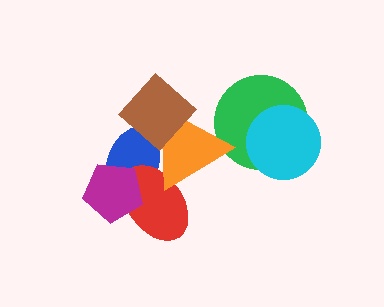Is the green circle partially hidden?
Yes, it is partially covered by another shape.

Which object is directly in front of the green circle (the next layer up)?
The cyan circle is directly in front of the green circle.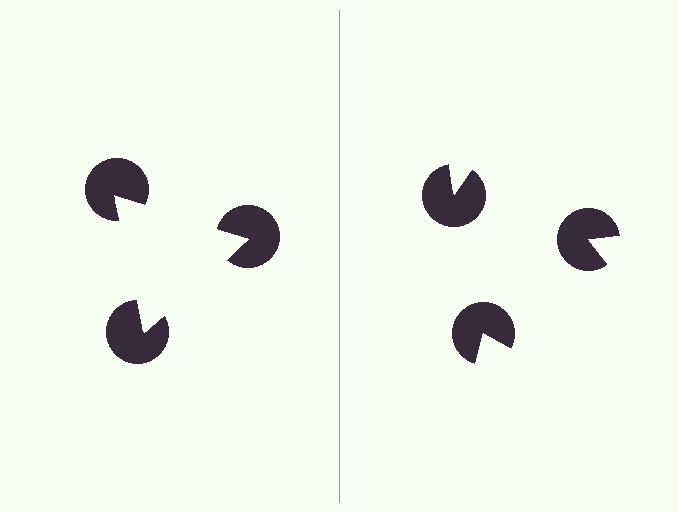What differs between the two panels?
The pac-man discs are positioned identically on both sides; only the wedge orientations differ. On the left they align to a triangle; on the right they are misaligned.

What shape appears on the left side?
An illusory triangle.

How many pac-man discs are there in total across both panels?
6 — 3 on each side.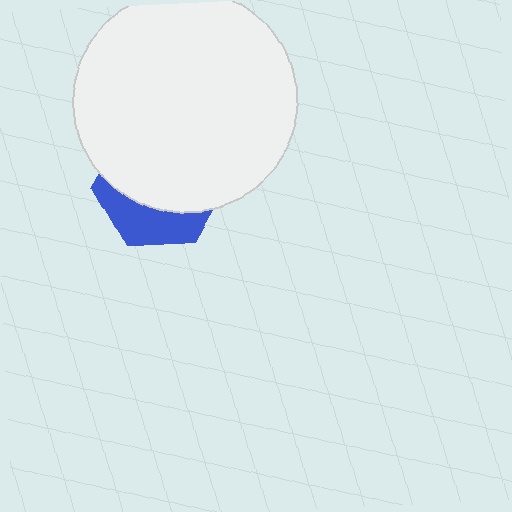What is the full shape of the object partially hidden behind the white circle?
The partially hidden object is a blue hexagon.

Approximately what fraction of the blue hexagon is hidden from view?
Roughly 68% of the blue hexagon is hidden behind the white circle.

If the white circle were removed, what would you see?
You would see the complete blue hexagon.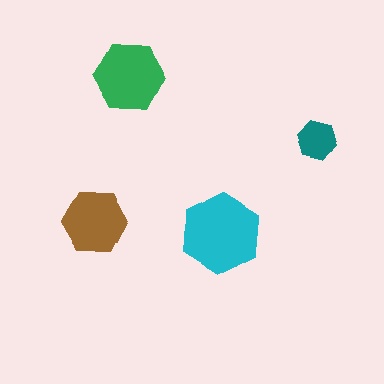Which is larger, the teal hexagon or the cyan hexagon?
The cyan one.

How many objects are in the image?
There are 4 objects in the image.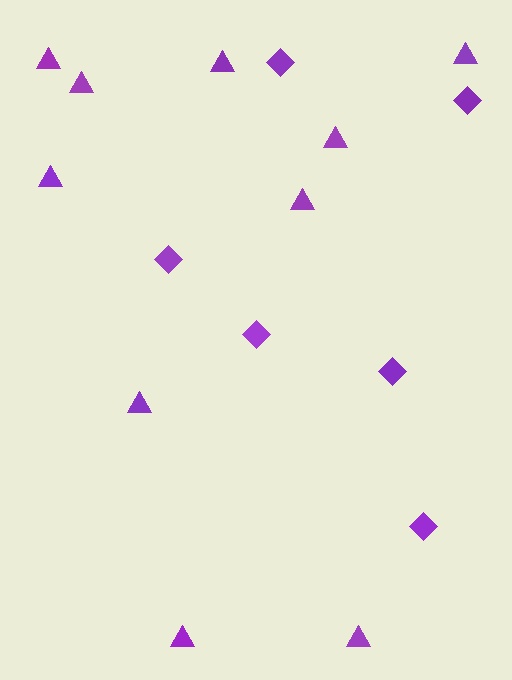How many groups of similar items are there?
There are 2 groups: one group of diamonds (6) and one group of triangles (10).